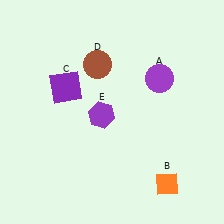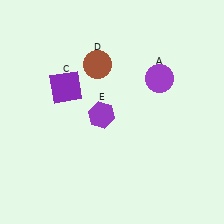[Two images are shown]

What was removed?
The orange diamond (B) was removed in Image 2.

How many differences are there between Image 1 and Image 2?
There is 1 difference between the two images.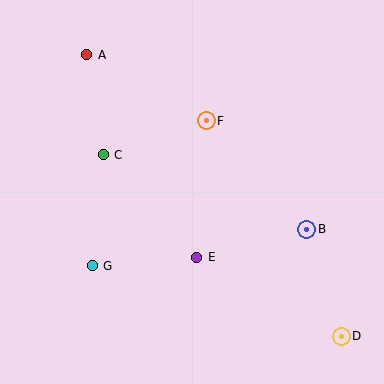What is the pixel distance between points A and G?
The distance between A and G is 211 pixels.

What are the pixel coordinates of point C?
Point C is at (103, 155).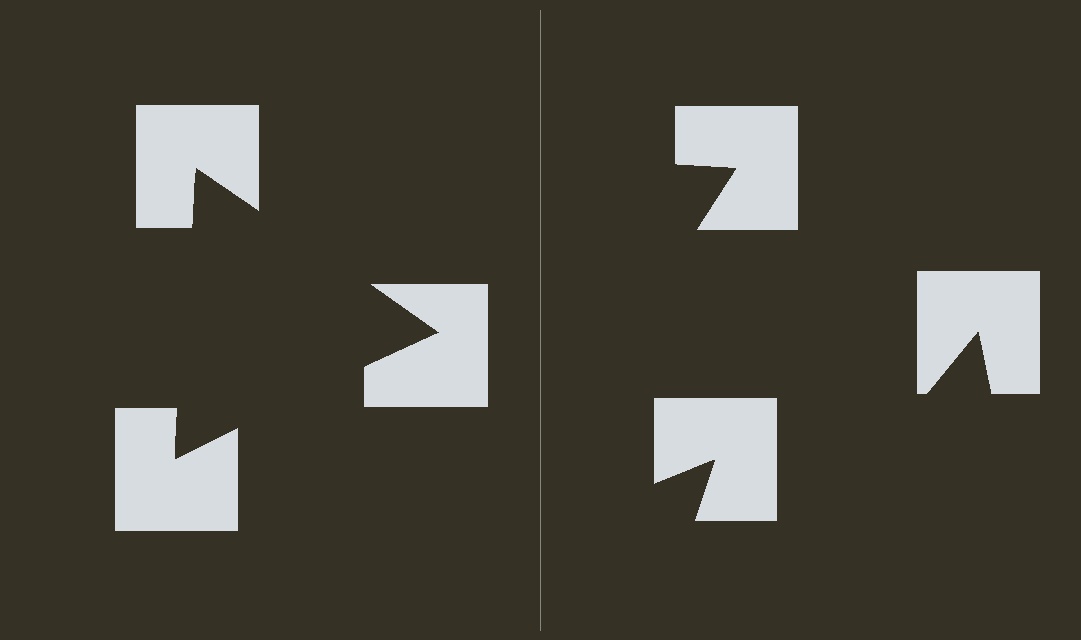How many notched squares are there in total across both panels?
6 — 3 on each side.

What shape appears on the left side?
An illusory triangle.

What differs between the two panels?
The notched squares are positioned identically on both sides; only the wedge orientations differ. On the left they align to a triangle; on the right they are misaligned.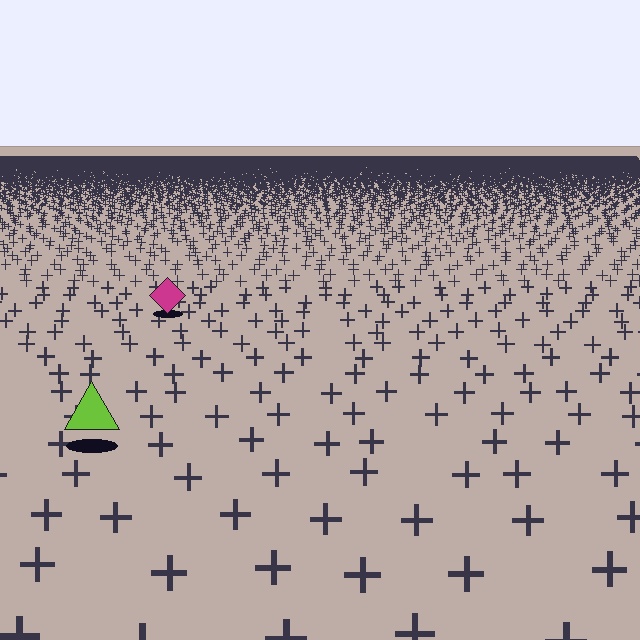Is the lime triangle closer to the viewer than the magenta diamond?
Yes. The lime triangle is closer — you can tell from the texture gradient: the ground texture is coarser near it.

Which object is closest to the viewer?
The lime triangle is closest. The texture marks near it are larger and more spread out.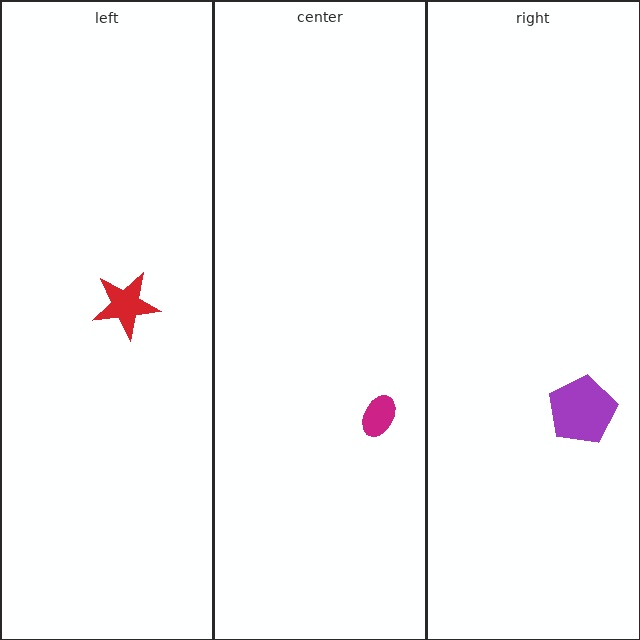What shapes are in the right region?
The purple pentagon.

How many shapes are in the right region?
1.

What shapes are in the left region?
The red star.